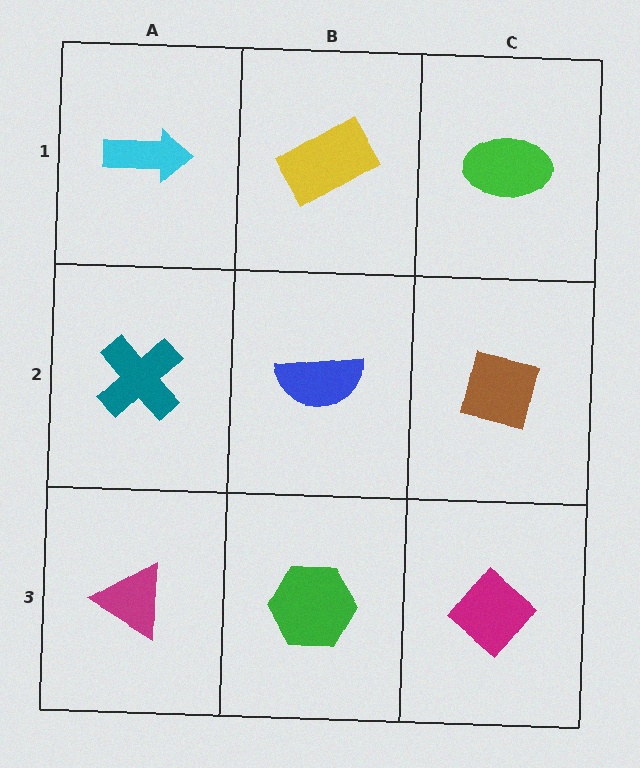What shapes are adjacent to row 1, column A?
A teal cross (row 2, column A), a yellow rectangle (row 1, column B).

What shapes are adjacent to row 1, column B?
A blue semicircle (row 2, column B), a cyan arrow (row 1, column A), a green ellipse (row 1, column C).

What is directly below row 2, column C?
A magenta diamond.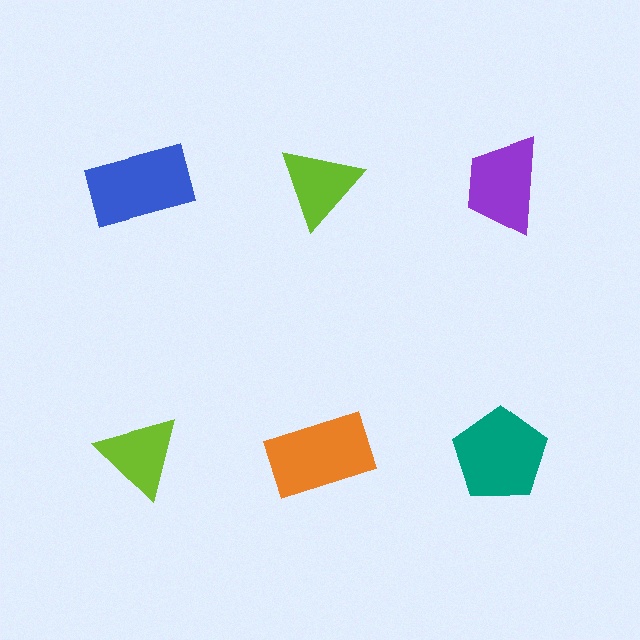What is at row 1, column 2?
A lime triangle.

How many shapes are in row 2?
3 shapes.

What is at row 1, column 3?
A purple trapezoid.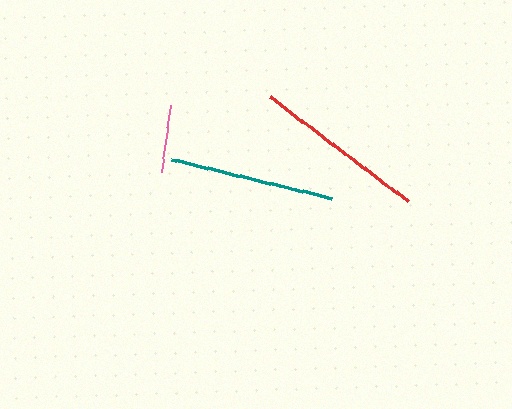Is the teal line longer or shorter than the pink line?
The teal line is longer than the pink line.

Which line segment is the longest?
The red line is the longest at approximately 173 pixels.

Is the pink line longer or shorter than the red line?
The red line is longer than the pink line.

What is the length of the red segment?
The red segment is approximately 173 pixels long.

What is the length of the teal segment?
The teal segment is approximately 166 pixels long.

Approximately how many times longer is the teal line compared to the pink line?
The teal line is approximately 2.4 times the length of the pink line.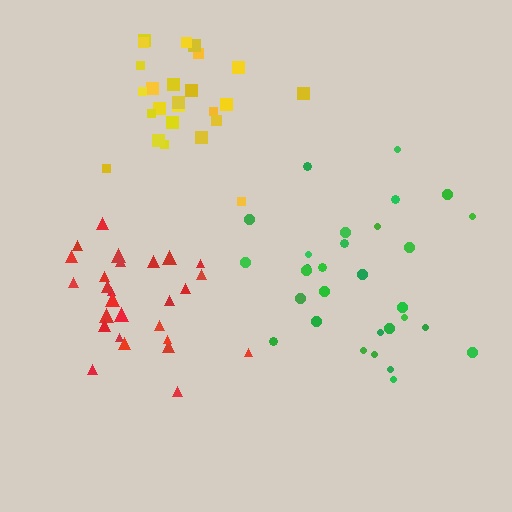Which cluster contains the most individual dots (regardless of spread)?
Green (30).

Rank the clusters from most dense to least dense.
yellow, red, green.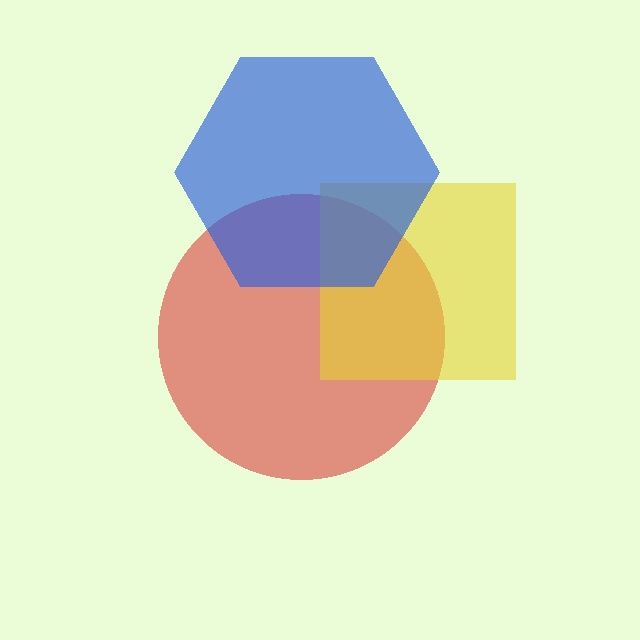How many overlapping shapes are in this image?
There are 3 overlapping shapes in the image.